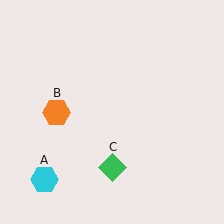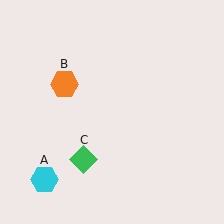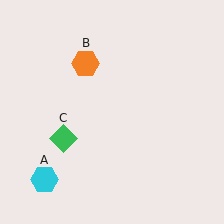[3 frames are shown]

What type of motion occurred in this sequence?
The orange hexagon (object B), green diamond (object C) rotated clockwise around the center of the scene.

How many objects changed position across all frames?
2 objects changed position: orange hexagon (object B), green diamond (object C).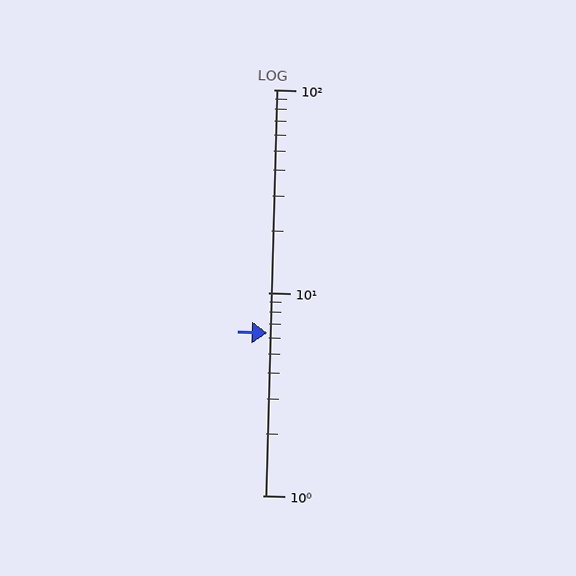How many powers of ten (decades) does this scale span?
The scale spans 2 decades, from 1 to 100.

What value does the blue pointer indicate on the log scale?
The pointer indicates approximately 6.3.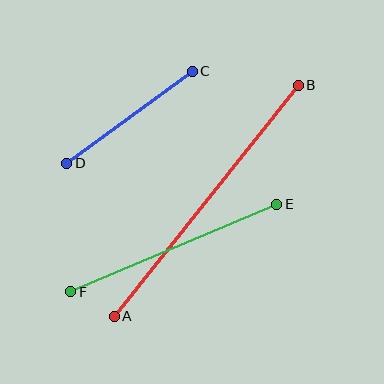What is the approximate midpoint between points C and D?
The midpoint is at approximately (130, 117) pixels.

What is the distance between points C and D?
The distance is approximately 156 pixels.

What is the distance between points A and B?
The distance is approximately 295 pixels.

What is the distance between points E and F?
The distance is approximately 224 pixels.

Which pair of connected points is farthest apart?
Points A and B are farthest apart.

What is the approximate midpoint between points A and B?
The midpoint is at approximately (206, 201) pixels.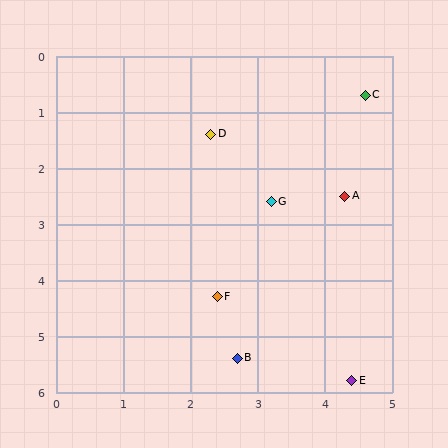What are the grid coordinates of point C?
Point C is at approximately (4.6, 0.7).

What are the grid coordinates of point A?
Point A is at approximately (4.3, 2.5).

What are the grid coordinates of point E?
Point E is at approximately (4.4, 5.8).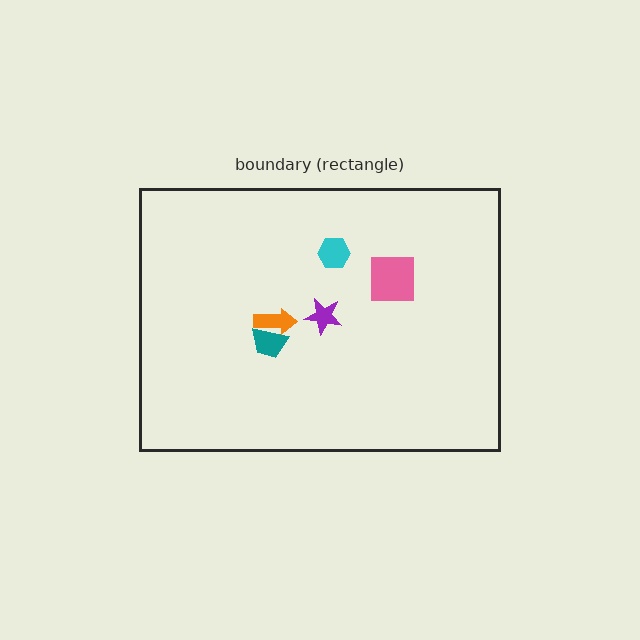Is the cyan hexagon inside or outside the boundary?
Inside.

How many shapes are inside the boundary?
5 inside, 0 outside.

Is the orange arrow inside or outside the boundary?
Inside.